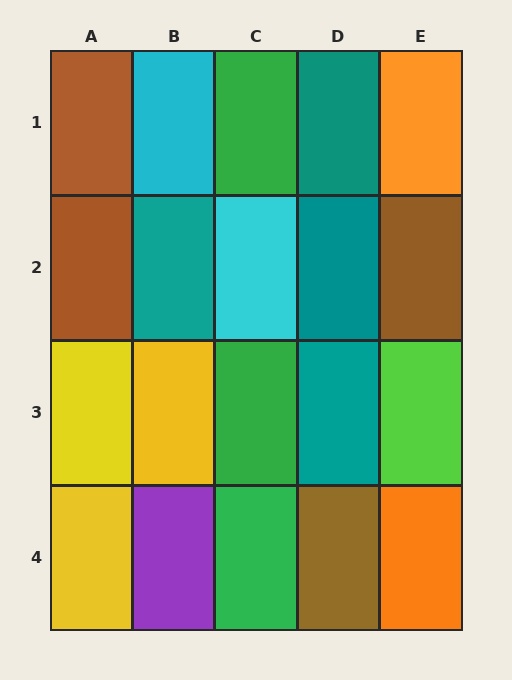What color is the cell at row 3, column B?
Yellow.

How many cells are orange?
2 cells are orange.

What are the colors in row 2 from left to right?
Brown, teal, cyan, teal, brown.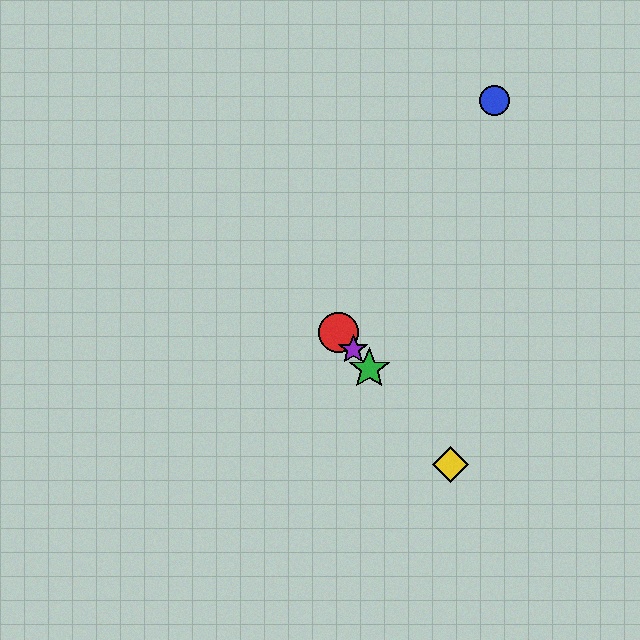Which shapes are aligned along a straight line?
The red circle, the green star, the yellow diamond, the purple star are aligned along a straight line.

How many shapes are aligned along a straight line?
4 shapes (the red circle, the green star, the yellow diamond, the purple star) are aligned along a straight line.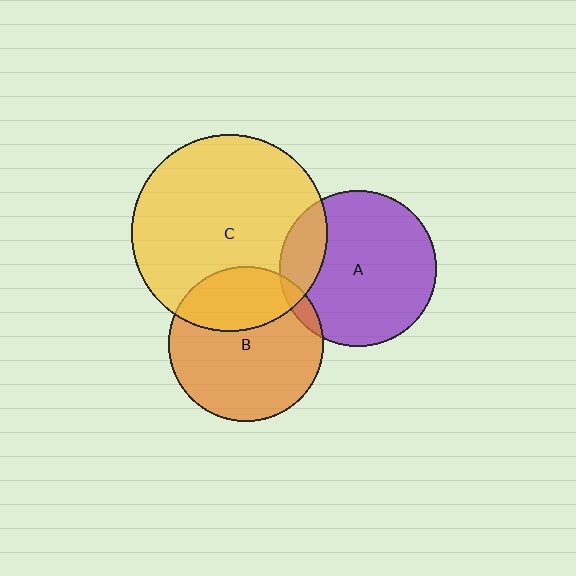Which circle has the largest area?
Circle C (yellow).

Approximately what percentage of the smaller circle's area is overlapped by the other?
Approximately 20%.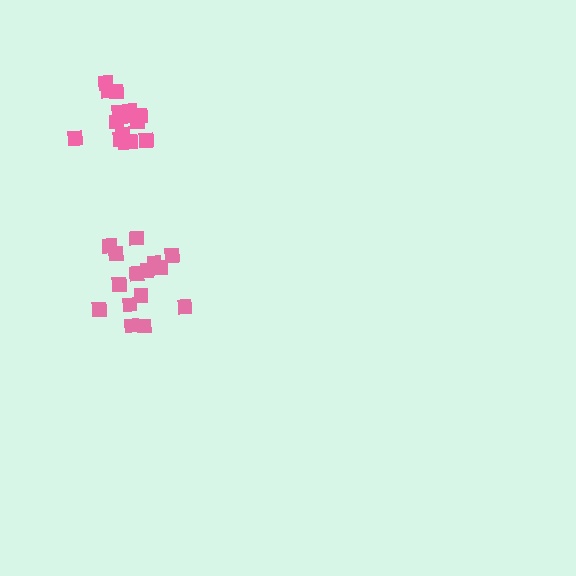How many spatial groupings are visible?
There are 2 spatial groupings.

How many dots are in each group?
Group 1: 15 dots, Group 2: 16 dots (31 total).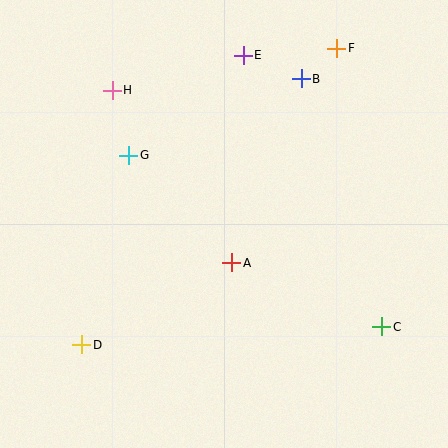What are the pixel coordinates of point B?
Point B is at (301, 79).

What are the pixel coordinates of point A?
Point A is at (232, 263).